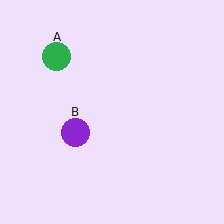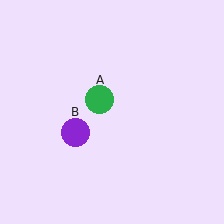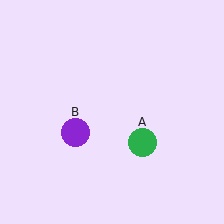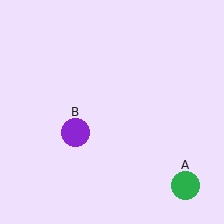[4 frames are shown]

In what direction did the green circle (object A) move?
The green circle (object A) moved down and to the right.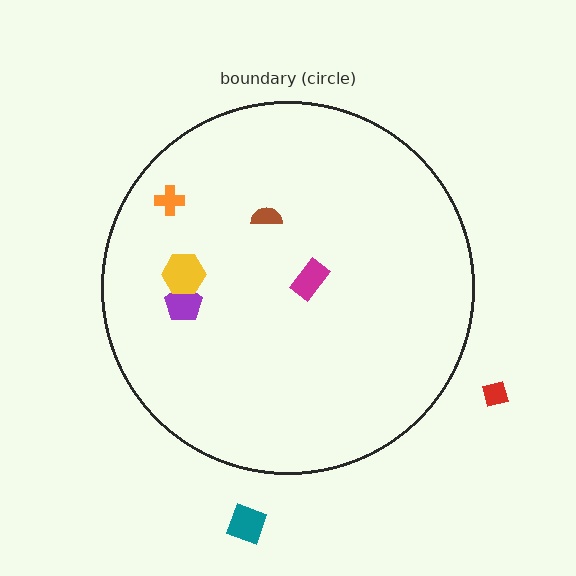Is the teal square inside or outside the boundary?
Outside.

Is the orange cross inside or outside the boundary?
Inside.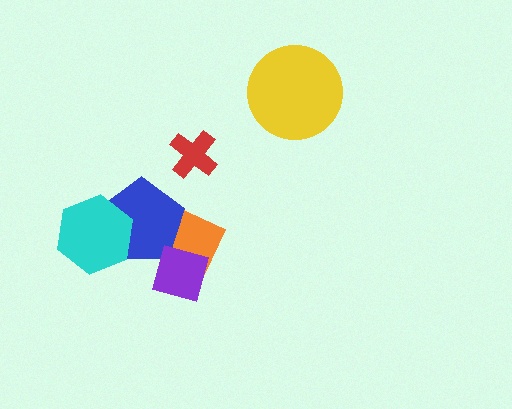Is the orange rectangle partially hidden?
Yes, it is partially covered by another shape.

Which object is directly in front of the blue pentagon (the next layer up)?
The purple diamond is directly in front of the blue pentagon.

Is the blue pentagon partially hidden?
Yes, it is partially covered by another shape.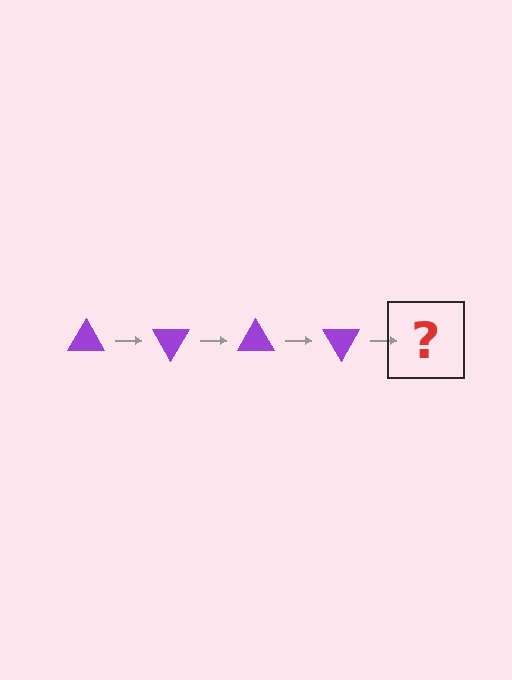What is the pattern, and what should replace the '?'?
The pattern is that the triangle rotates 60 degrees each step. The '?' should be a purple triangle rotated 240 degrees.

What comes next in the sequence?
The next element should be a purple triangle rotated 240 degrees.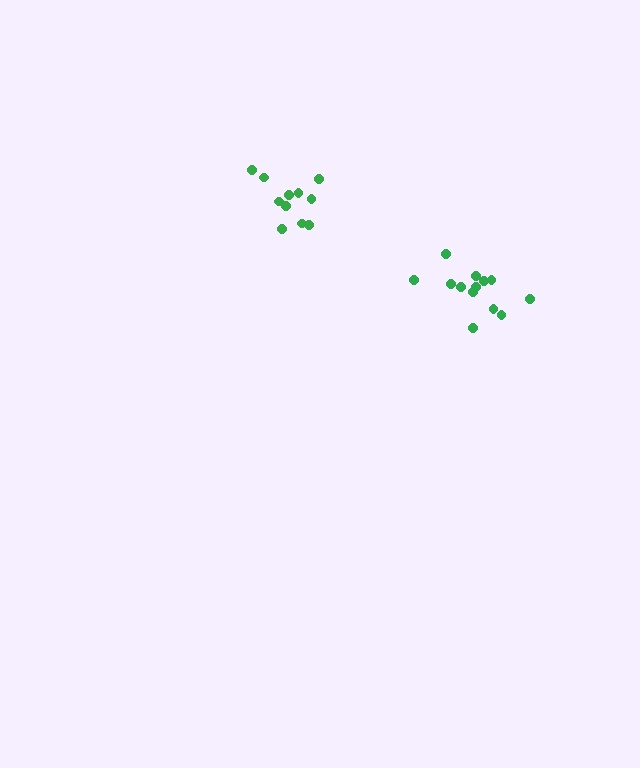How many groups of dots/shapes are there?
There are 2 groups.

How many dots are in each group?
Group 1: 13 dots, Group 2: 11 dots (24 total).